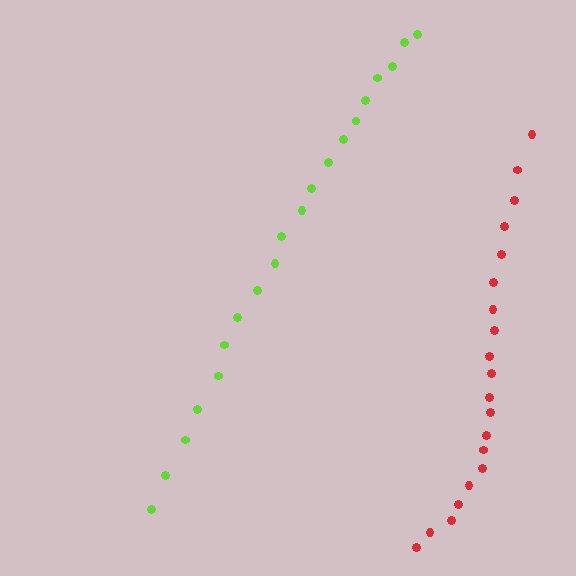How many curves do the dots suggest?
There are 2 distinct paths.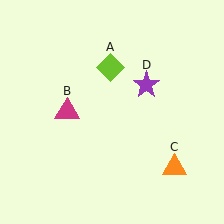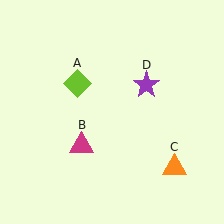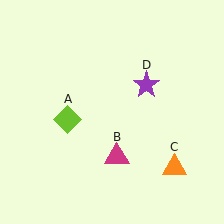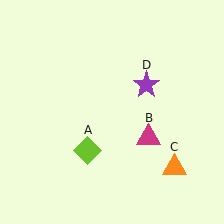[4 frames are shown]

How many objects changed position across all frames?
2 objects changed position: lime diamond (object A), magenta triangle (object B).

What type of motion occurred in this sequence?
The lime diamond (object A), magenta triangle (object B) rotated counterclockwise around the center of the scene.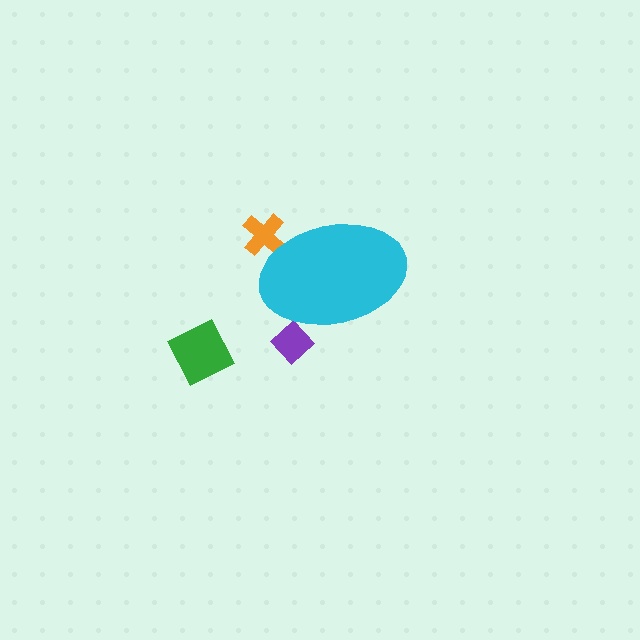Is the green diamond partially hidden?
No, the green diamond is fully visible.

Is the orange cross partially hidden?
Yes, the orange cross is partially hidden behind the cyan ellipse.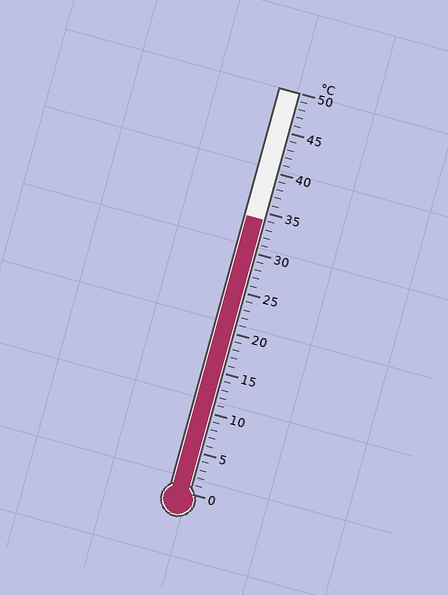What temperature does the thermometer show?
The thermometer shows approximately 34°C.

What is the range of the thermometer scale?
The thermometer scale ranges from 0°C to 50°C.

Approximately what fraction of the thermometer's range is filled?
The thermometer is filled to approximately 70% of its range.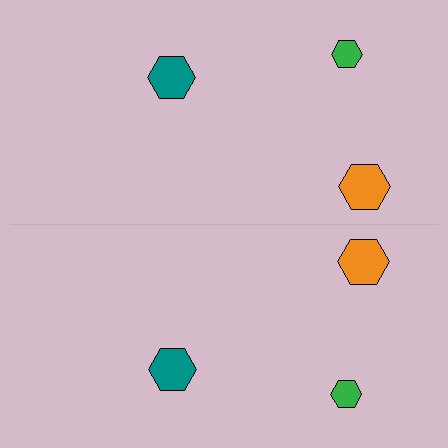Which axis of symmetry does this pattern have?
The pattern has a horizontal axis of symmetry running through the center of the image.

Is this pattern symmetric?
Yes, this pattern has bilateral (reflection) symmetry.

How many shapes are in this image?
There are 6 shapes in this image.